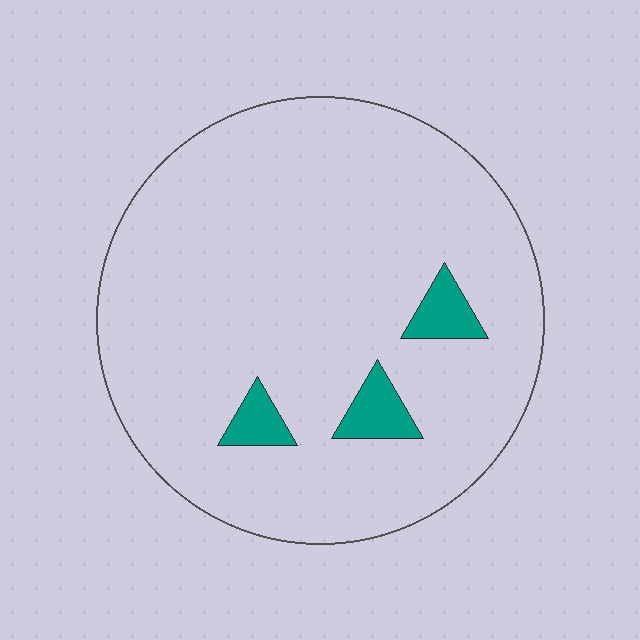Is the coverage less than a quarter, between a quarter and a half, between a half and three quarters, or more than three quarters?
Less than a quarter.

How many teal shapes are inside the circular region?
3.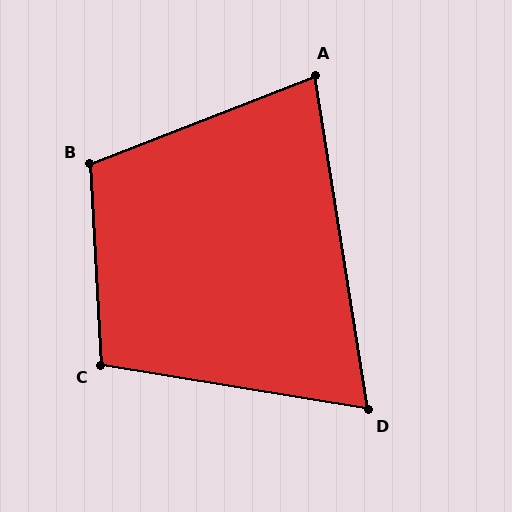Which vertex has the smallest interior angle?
D, at approximately 72 degrees.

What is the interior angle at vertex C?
Approximately 102 degrees (obtuse).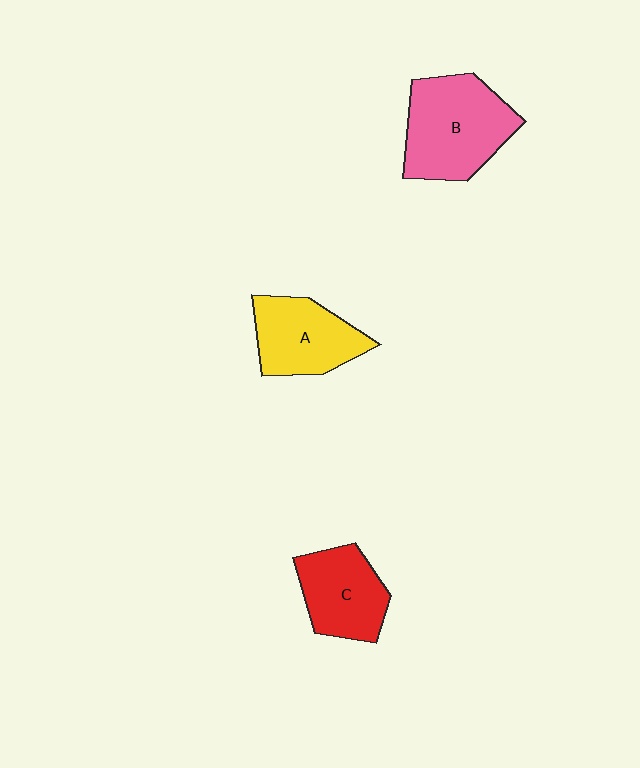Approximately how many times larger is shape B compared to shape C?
Approximately 1.4 times.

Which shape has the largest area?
Shape B (pink).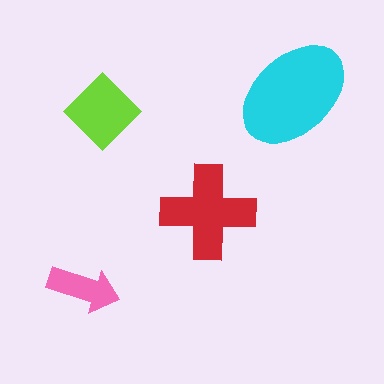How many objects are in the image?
There are 4 objects in the image.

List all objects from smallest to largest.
The pink arrow, the lime diamond, the red cross, the cyan ellipse.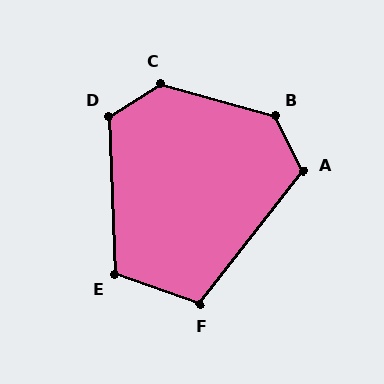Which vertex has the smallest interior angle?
F, at approximately 108 degrees.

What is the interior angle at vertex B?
Approximately 132 degrees (obtuse).